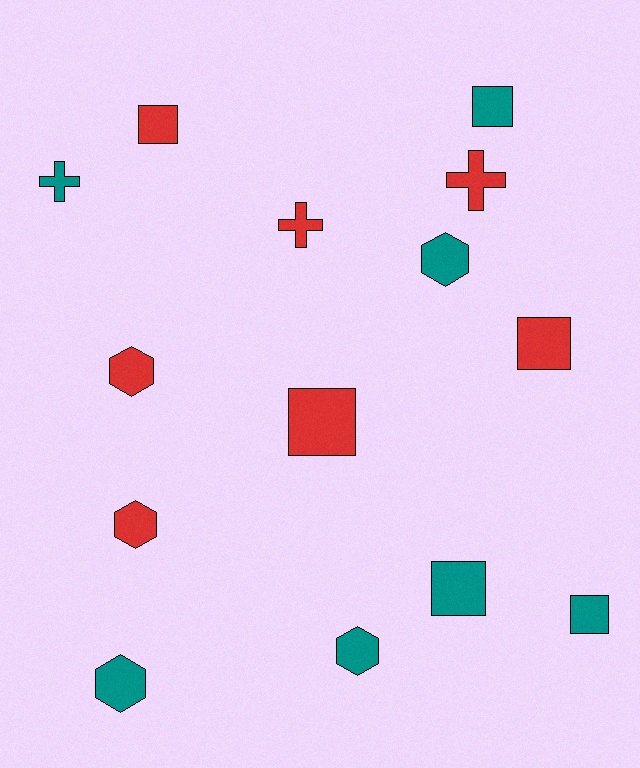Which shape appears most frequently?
Square, with 6 objects.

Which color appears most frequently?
Teal, with 7 objects.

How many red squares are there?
There are 3 red squares.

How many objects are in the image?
There are 14 objects.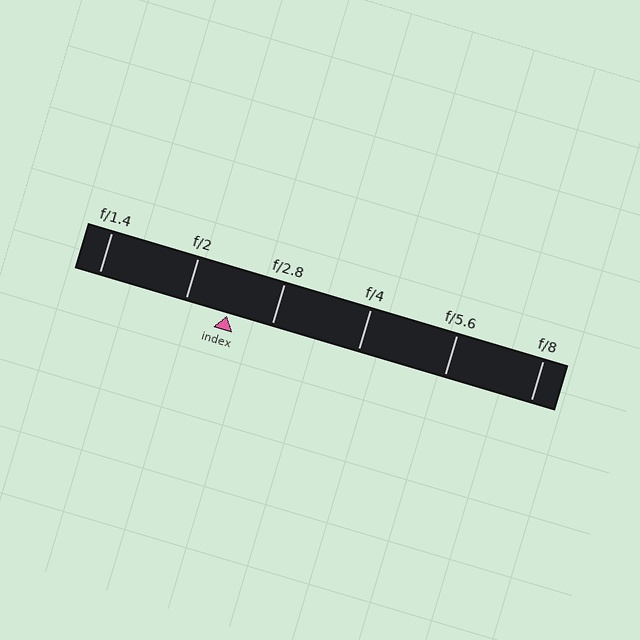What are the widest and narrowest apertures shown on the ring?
The widest aperture shown is f/1.4 and the narrowest is f/8.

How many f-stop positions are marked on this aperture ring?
There are 6 f-stop positions marked.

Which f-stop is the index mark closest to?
The index mark is closest to f/2.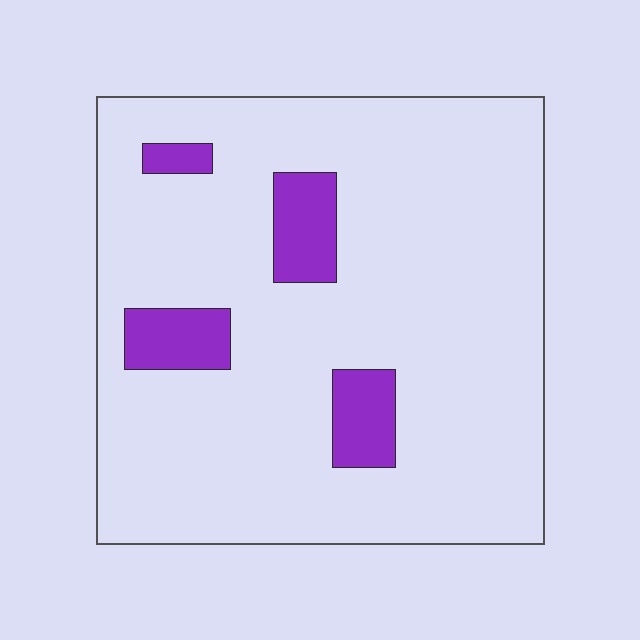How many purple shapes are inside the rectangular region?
4.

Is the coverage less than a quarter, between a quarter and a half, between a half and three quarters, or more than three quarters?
Less than a quarter.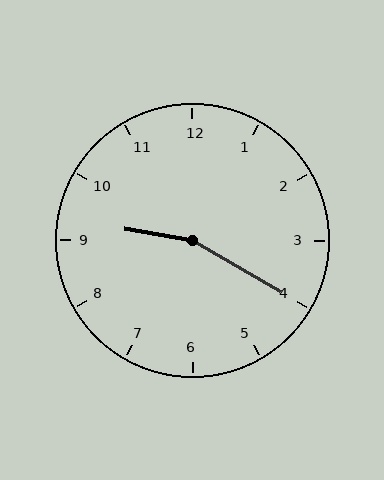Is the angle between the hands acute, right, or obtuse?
It is obtuse.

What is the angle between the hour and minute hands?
Approximately 160 degrees.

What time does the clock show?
9:20.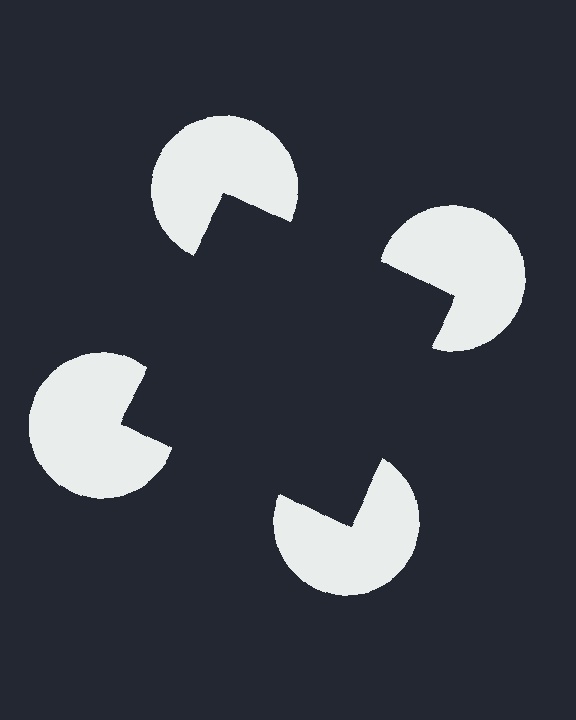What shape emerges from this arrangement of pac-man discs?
An illusory square — its edges are inferred from the aligned wedge cuts in the pac-man discs, not physically drawn.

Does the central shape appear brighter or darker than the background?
It typically appears slightly darker than the background, even though no actual brightness change is drawn.